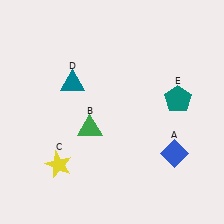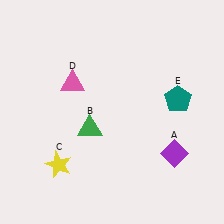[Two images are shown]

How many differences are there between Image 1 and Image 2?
There are 2 differences between the two images.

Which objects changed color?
A changed from blue to purple. D changed from teal to pink.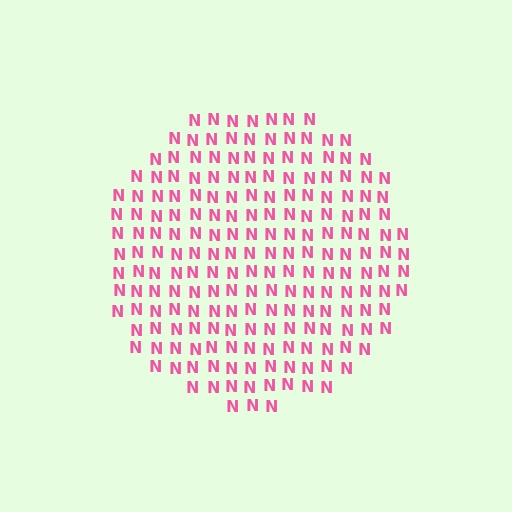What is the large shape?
The large shape is a circle.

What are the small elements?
The small elements are letter N's.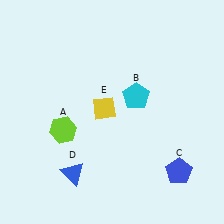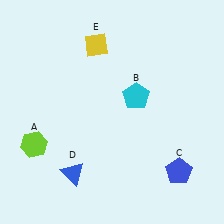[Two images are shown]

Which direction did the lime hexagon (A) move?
The lime hexagon (A) moved left.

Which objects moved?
The objects that moved are: the lime hexagon (A), the yellow diamond (E).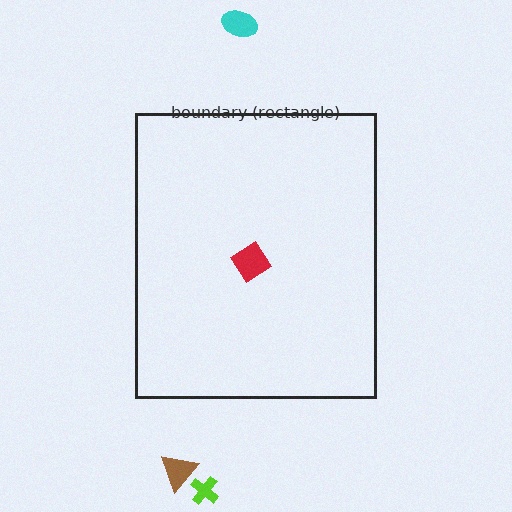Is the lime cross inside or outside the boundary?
Outside.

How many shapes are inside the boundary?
1 inside, 3 outside.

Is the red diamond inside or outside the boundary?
Inside.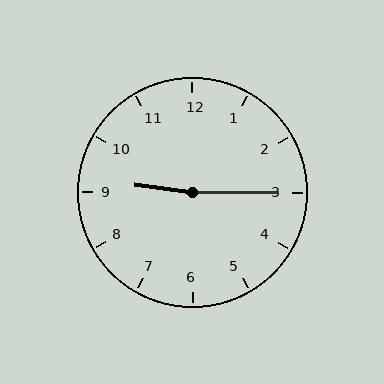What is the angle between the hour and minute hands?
Approximately 172 degrees.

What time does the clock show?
9:15.